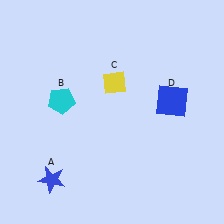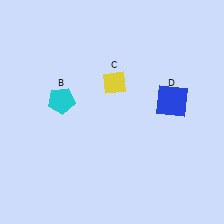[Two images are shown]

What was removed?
The blue star (A) was removed in Image 2.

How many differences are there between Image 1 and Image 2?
There is 1 difference between the two images.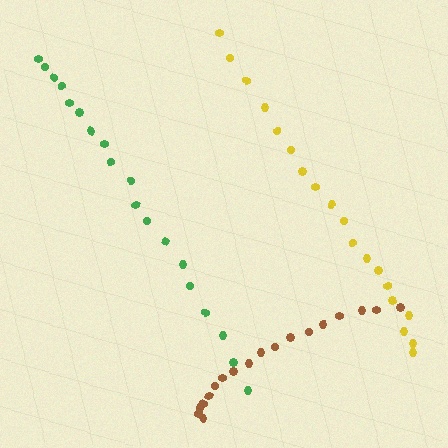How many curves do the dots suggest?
There are 3 distinct paths.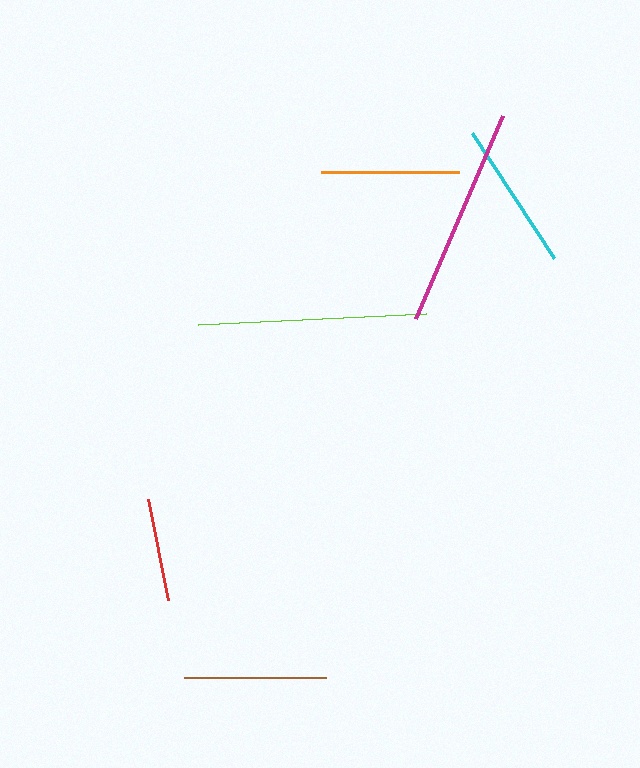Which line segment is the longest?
The lime line is the longest at approximately 229 pixels.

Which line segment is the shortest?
The red line is the shortest at approximately 103 pixels.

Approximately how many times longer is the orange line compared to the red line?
The orange line is approximately 1.3 times the length of the red line.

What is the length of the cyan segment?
The cyan segment is approximately 149 pixels long.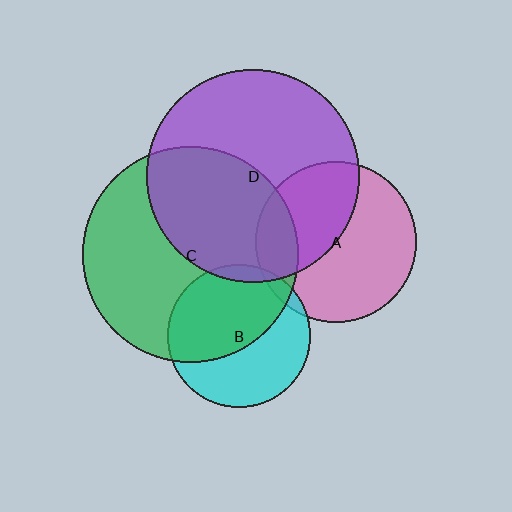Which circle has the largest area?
Circle C (green).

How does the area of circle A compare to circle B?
Approximately 1.3 times.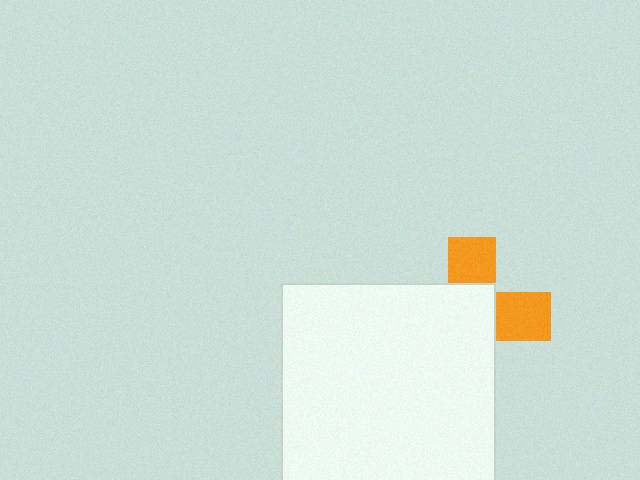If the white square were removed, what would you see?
You would see the complete orange cross.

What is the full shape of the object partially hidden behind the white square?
The partially hidden object is an orange cross.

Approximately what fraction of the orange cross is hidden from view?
Roughly 62% of the orange cross is hidden behind the white square.